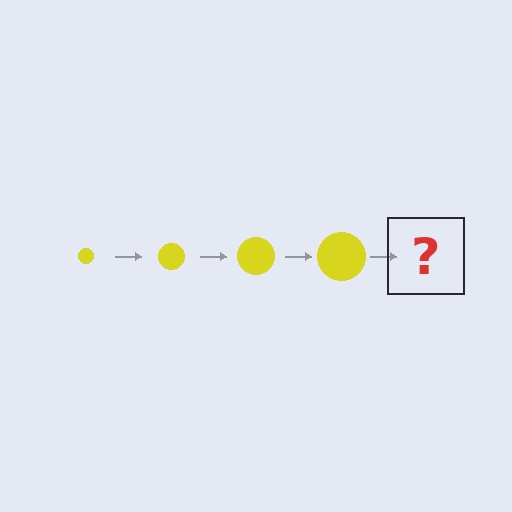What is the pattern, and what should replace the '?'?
The pattern is that the circle gets progressively larger each step. The '?' should be a yellow circle, larger than the previous one.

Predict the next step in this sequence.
The next step is a yellow circle, larger than the previous one.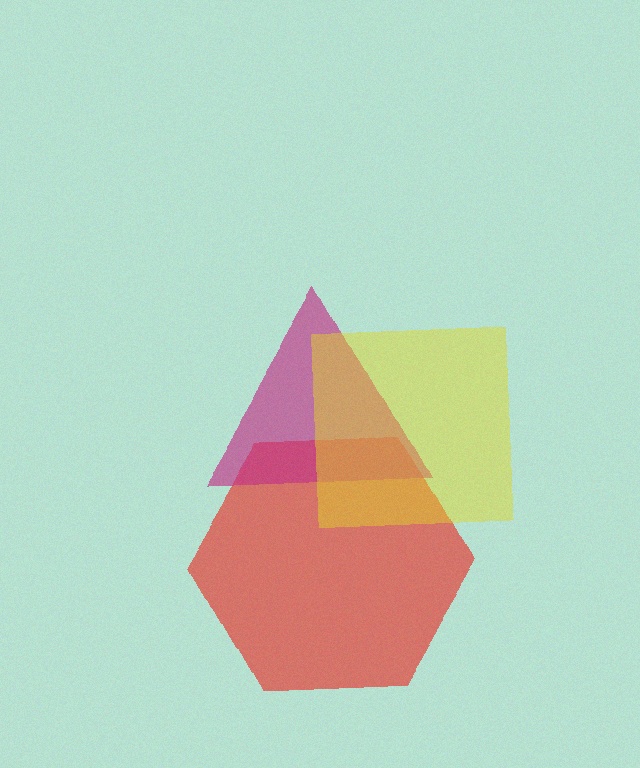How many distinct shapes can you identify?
There are 3 distinct shapes: a red hexagon, a magenta triangle, a yellow square.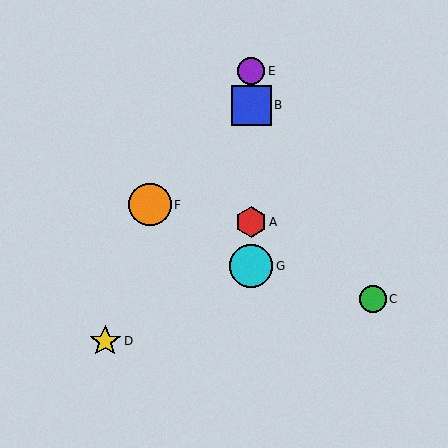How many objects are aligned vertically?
4 objects (A, B, E, G) are aligned vertically.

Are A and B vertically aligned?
Yes, both are at x≈251.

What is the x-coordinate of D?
Object D is at x≈105.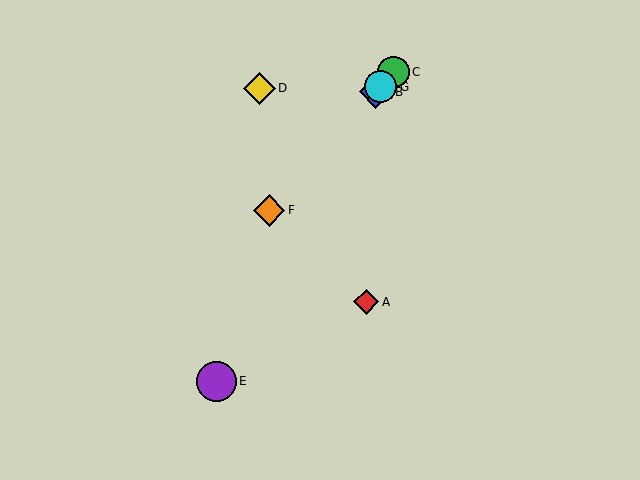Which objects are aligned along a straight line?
Objects B, C, F, G are aligned along a straight line.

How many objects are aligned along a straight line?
4 objects (B, C, F, G) are aligned along a straight line.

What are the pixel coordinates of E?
Object E is at (216, 381).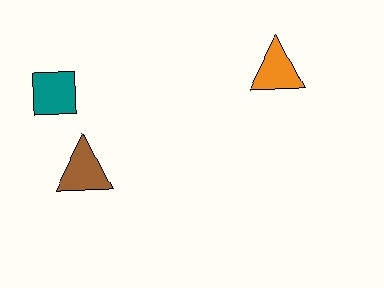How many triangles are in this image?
There are 2 triangles.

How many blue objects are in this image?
There are no blue objects.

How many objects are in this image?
There are 3 objects.